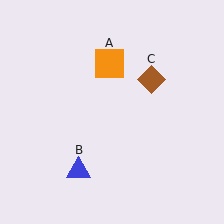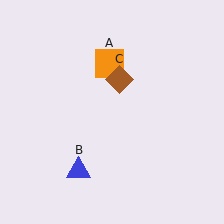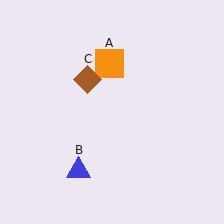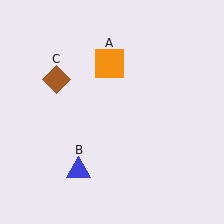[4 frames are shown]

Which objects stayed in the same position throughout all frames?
Orange square (object A) and blue triangle (object B) remained stationary.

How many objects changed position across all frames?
1 object changed position: brown diamond (object C).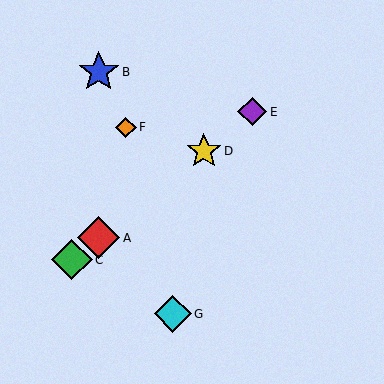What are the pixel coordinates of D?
Object D is at (204, 151).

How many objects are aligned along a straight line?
4 objects (A, C, D, E) are aligned along a straight line.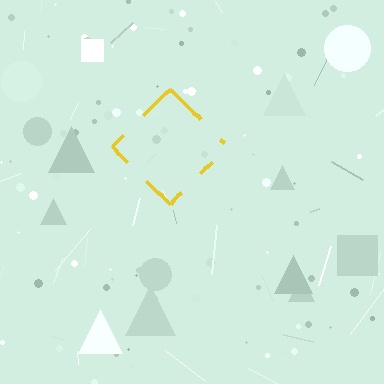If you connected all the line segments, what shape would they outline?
They would outline a diamond.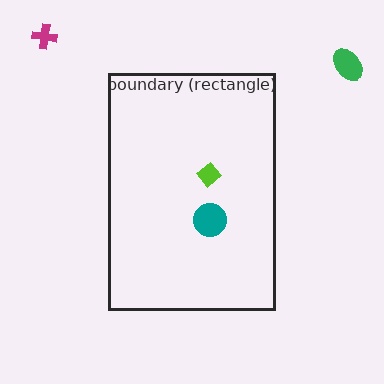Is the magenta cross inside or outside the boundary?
Outside.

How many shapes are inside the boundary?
2 inside, 2 outside.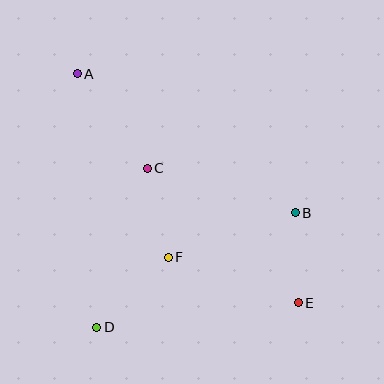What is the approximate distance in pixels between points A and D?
The distance between A and D is approximately 254 pixels.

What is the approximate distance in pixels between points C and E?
The distance between C and E is approximately 202 pixels.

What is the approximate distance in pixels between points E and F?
The distance between E and F is approximately 138 pixels.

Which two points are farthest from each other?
Points A and E are farthest from each other.